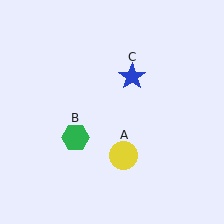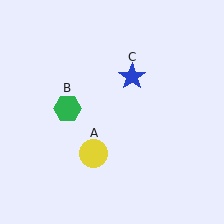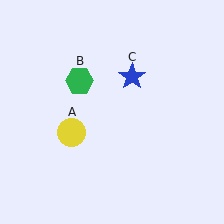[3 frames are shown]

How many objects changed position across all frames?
2 objects changed position: yellow circle (object A), green hexagon (object B).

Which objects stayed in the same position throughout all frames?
Blue star (object C) remained stationary.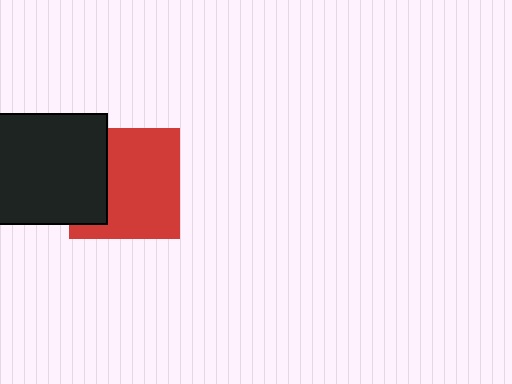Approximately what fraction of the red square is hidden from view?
Roughly 30% of the red square is hidden behind the black rectangle.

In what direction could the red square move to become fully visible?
The red square could move right. That would shift it out from behind the black rectangle entirely.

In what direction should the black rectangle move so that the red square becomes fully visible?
The black rectangle should move left. That is the shortest direction to clear the overlap and leave the red square fully visible.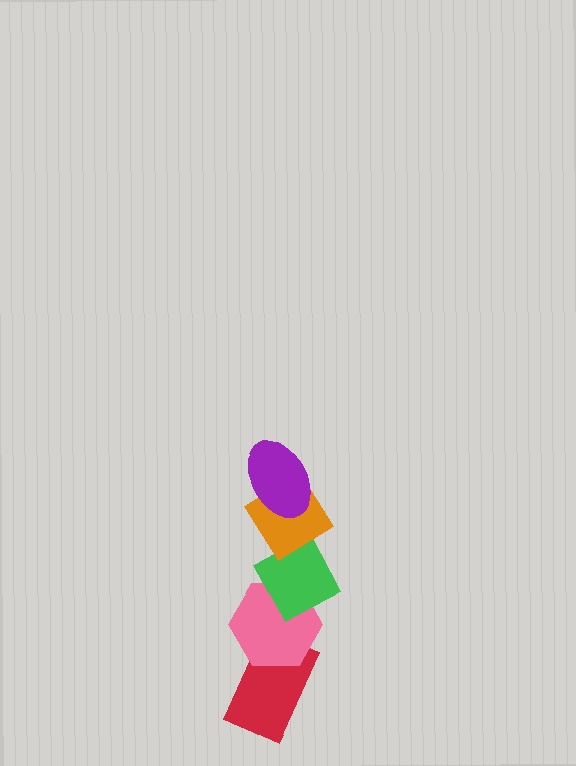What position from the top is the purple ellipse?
The purple ellipse is 1st from the top.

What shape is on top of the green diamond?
The orange diamond is on top of the green diamond.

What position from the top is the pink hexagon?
The pink hexagon is 4th from the top.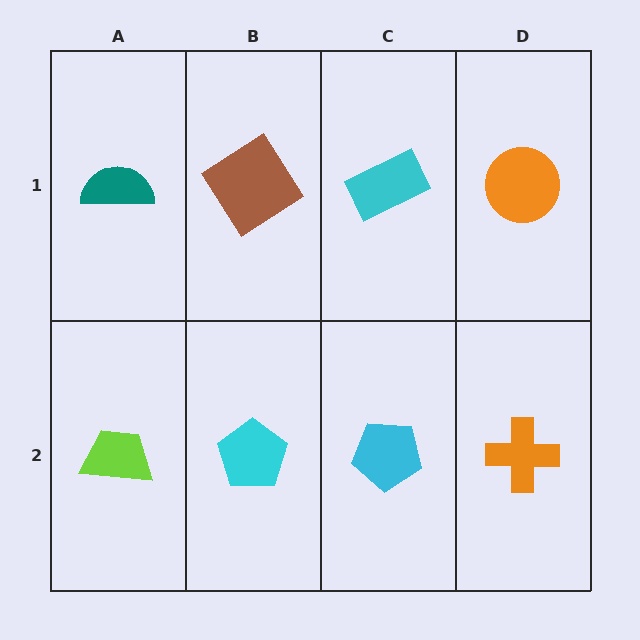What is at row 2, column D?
An orange cross.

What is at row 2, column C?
A cyan pentagon.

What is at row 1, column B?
A brown diamond.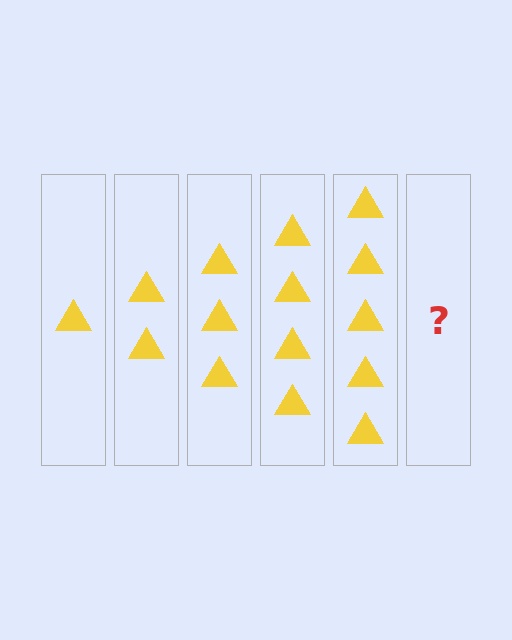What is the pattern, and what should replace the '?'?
The pattern is that each step adds one more triangle. The '?' should be 6 triangles.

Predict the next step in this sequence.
The next step is 6 triangles.